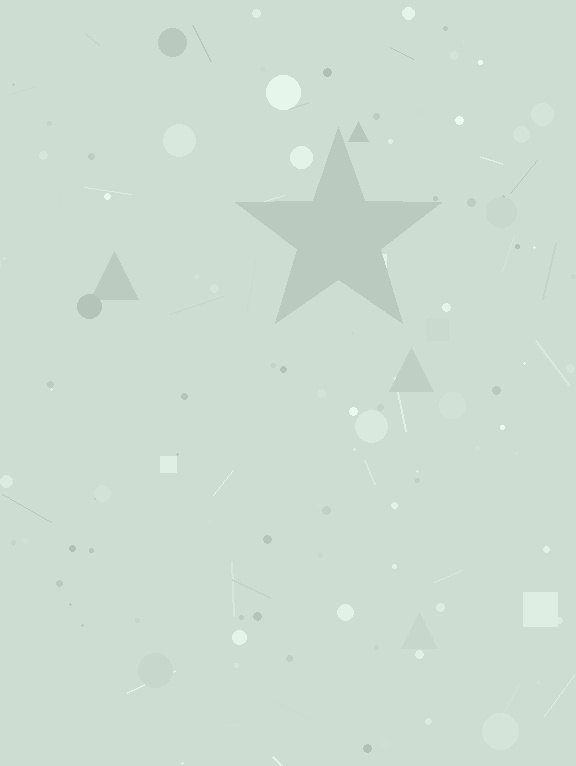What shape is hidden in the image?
A star is hidden in the image.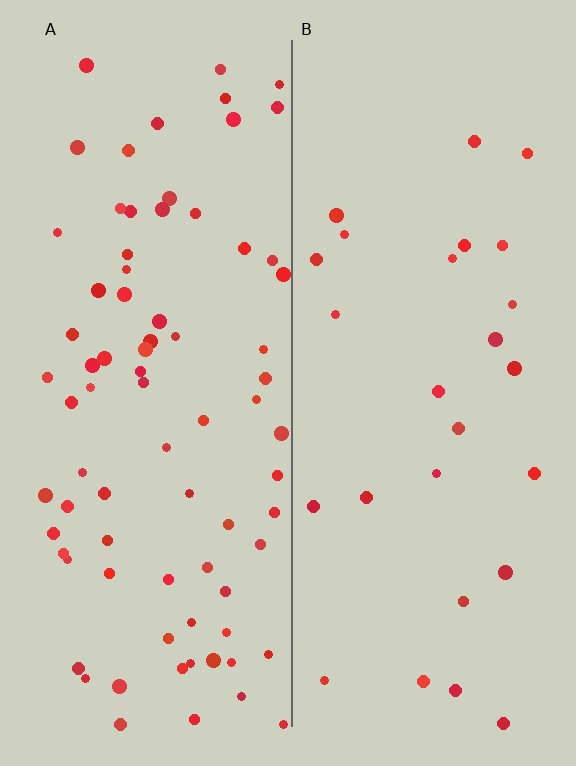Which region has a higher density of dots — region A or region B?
A (the left).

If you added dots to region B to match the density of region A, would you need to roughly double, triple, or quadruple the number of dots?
Approximately triple.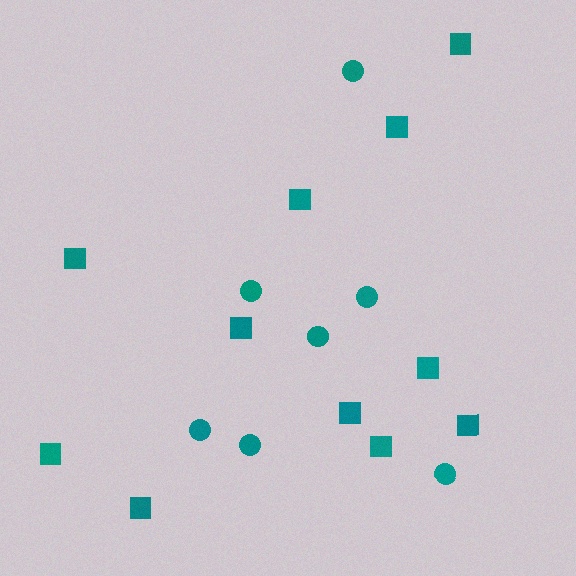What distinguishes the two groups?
There are 2 groups: one group of circles (7) and one group of squares (11).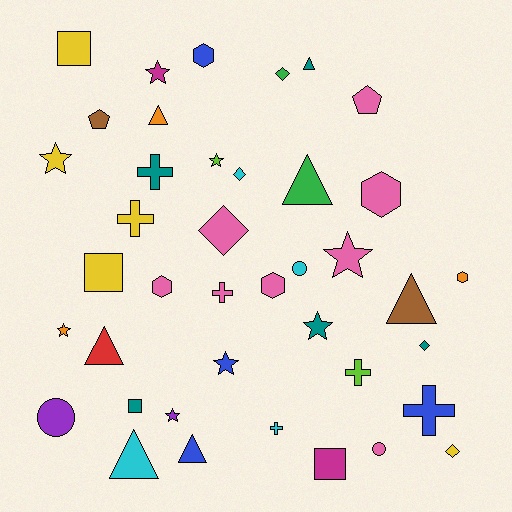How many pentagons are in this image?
There are 2 pentagons.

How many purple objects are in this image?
There are 2 purple objects.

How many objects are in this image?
There are 40 objects.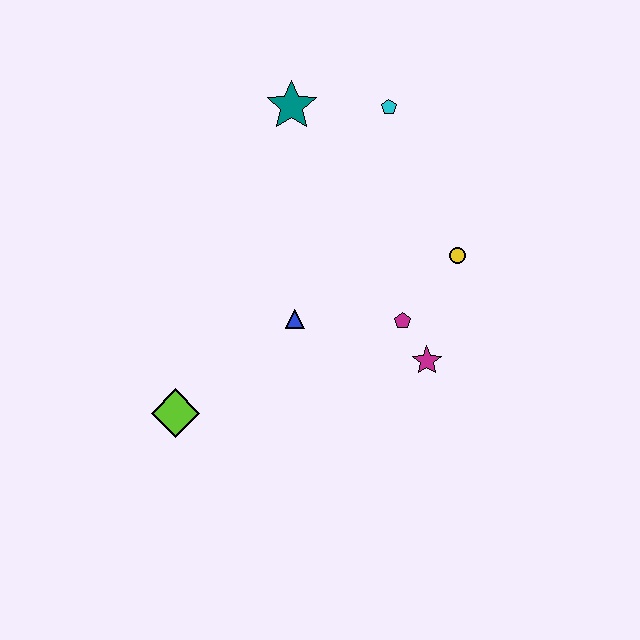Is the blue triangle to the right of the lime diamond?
Yes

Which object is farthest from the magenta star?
The teal star is farthest from the magenta star.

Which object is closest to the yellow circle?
The magenta pentagon is closest to the yellow circle.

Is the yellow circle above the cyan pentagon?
No